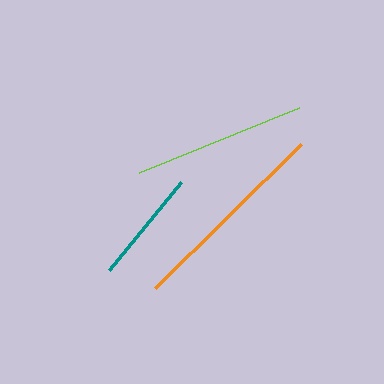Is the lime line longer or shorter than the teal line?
The lime line is longer than the teal line.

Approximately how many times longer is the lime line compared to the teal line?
The lime line is approximately 1.5 times the length of the teal line.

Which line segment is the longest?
The orange line is the longest at approximately 205 pixels.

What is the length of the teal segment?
The teal segment is approximately 114 pixels long.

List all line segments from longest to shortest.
From longest to shortest: orange, lime, teal.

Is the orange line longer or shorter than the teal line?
The orange line is longer than the teal line.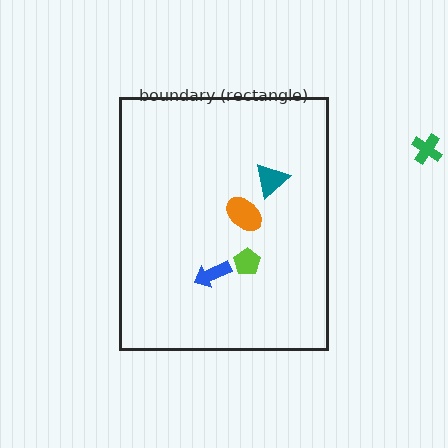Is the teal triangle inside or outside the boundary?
Inside.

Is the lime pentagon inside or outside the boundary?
Inside.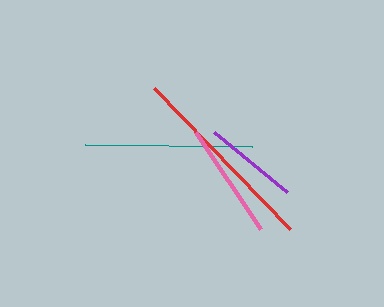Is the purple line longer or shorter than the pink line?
The pink line is longer than the purple line.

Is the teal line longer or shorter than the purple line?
The teal line is longer than the purple line.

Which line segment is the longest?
The red line is the longest at approximately 195 pixels.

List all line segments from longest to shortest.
From longest to shortest: red, teal, pink, purple.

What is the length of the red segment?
The red segment is approximately 195 pixels long.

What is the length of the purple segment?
The purple segment is approximately 94 pixels long.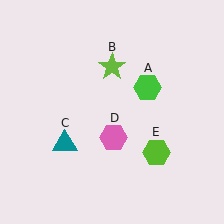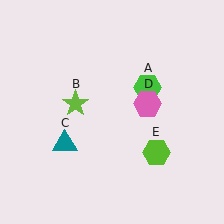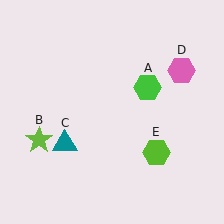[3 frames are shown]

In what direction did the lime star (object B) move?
The lime star (object B) moved down and to the left.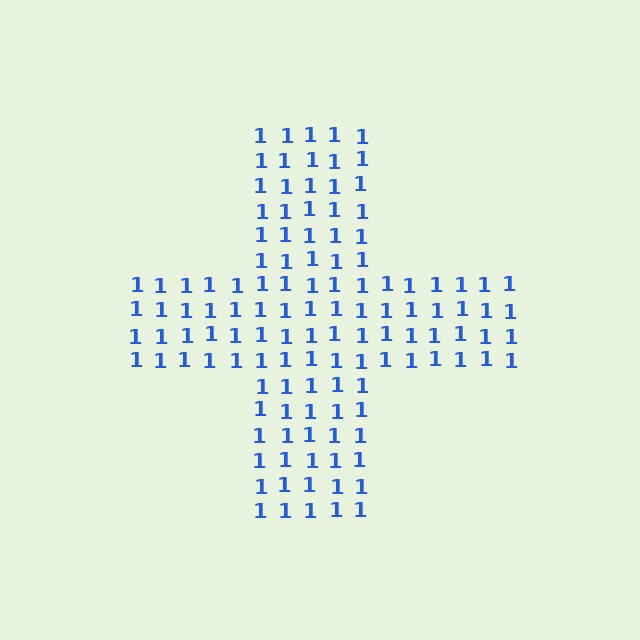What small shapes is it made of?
It is made of small digit 1's.